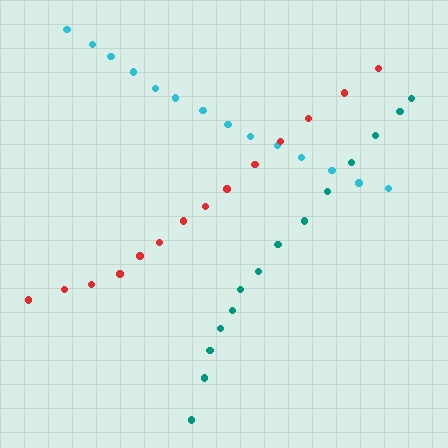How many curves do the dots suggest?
There are 3 distinct paths.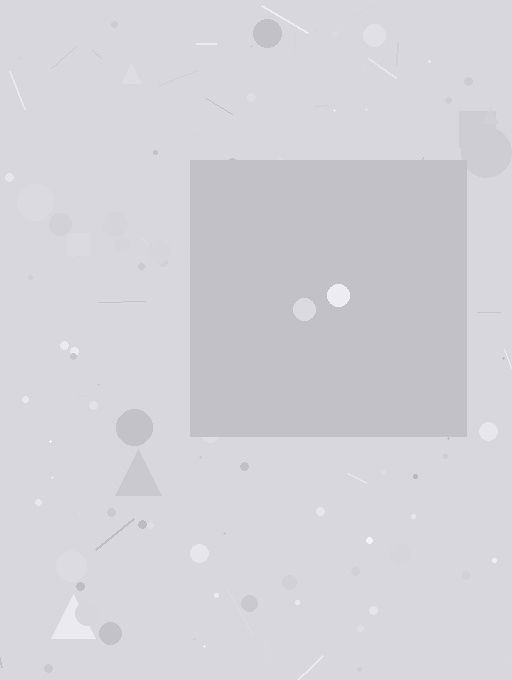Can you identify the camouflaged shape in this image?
The camouflaged shape is a square.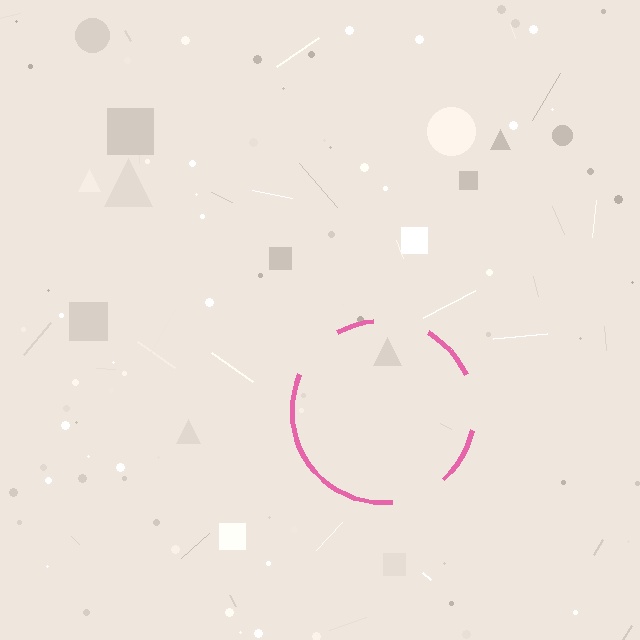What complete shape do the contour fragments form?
The contour fragments form a circle.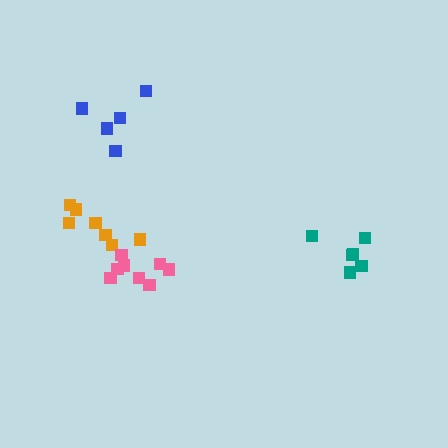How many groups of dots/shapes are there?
There are 4 groups.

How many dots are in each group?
Group 1: 6 dots, Group 2: 7 dots, Group 3: 5 dots, Group 4: 8 dots (26 total).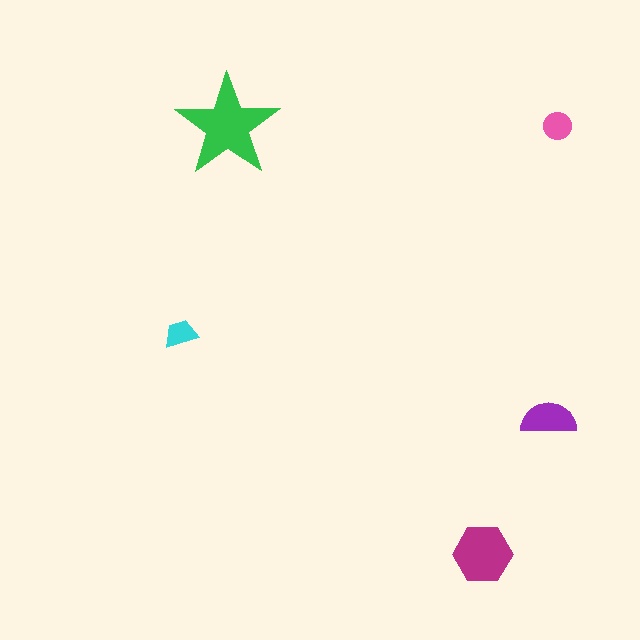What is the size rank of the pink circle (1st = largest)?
4th.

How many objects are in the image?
There are 5 objects in the image.